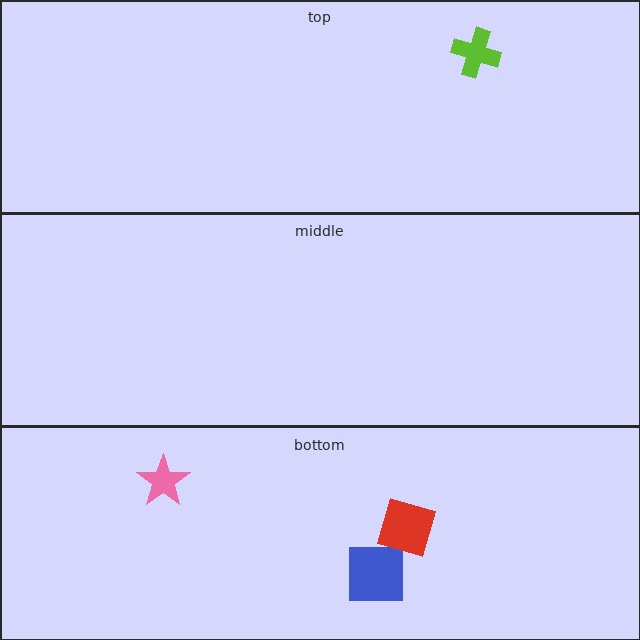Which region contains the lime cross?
The top region.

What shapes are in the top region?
The lime cross.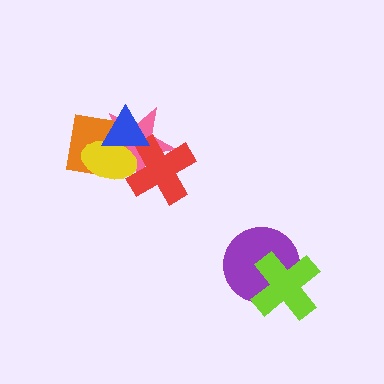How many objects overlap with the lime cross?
1 object overlaps with the lime cross.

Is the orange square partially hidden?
Yes, it is partially covered by another shape.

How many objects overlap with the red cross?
4 objects overlap with the red cross.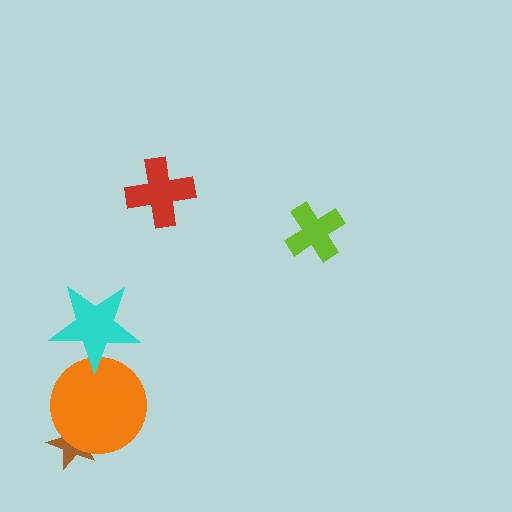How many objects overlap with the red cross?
0 objects overlap with the red cross.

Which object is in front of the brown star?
The orange circle is in front of the brown star.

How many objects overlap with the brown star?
1 object overlaps with the brown star.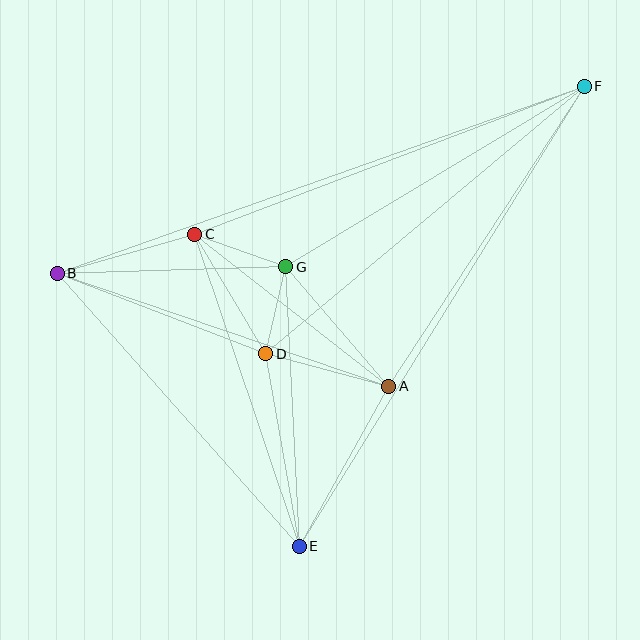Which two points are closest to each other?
Points D and G are closest to each other.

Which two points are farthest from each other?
Points B and F are farthest from each other.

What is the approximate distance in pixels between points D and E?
The distance between D and E is approximately 195 pixels.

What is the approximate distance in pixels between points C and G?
The distance between C and G is approximately 97 pixels.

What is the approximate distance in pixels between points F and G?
The distance between F and G is approximately 349 pixels.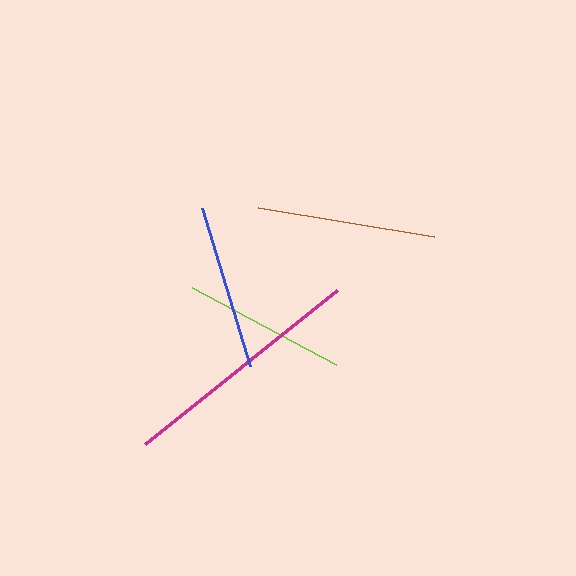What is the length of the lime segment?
The lime segment is approximately 163 pixels long.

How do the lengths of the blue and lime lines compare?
The blue and lime lines are approximately the same length.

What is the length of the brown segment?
The brown segment is approximately 178 pixels long.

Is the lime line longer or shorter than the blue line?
The blue line is longer than the lime line.